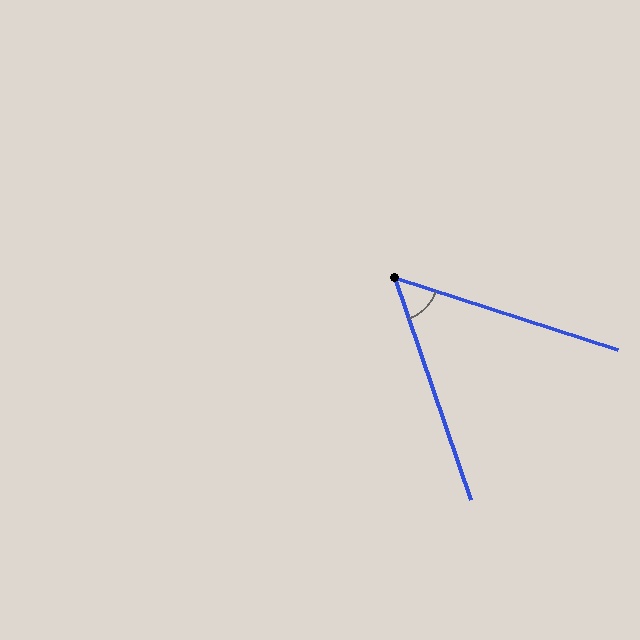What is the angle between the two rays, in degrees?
Approximately 53 degrees.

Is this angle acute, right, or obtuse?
It is acute.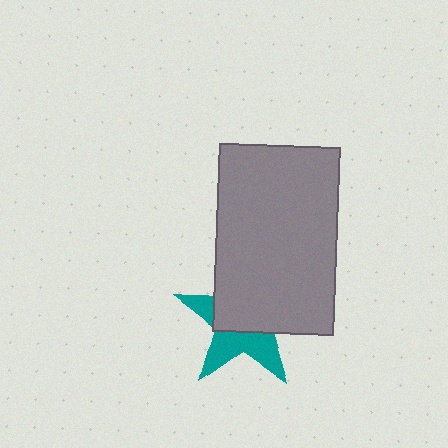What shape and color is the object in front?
The object in front is a gray rectangle.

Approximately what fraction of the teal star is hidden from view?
Roughly 57% of the teal star is hidden behind the gray rectangle.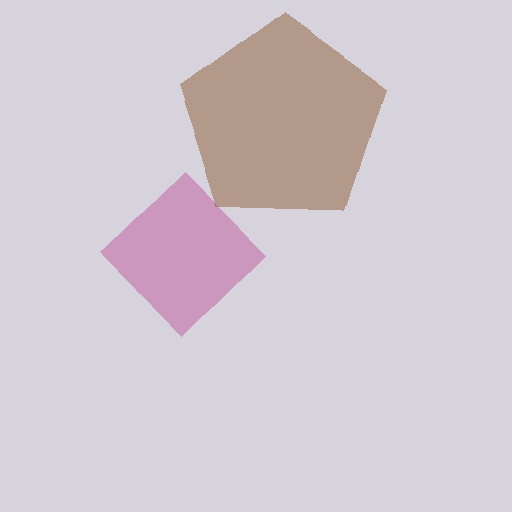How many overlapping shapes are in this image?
There are 2 overlapping shapes in the image.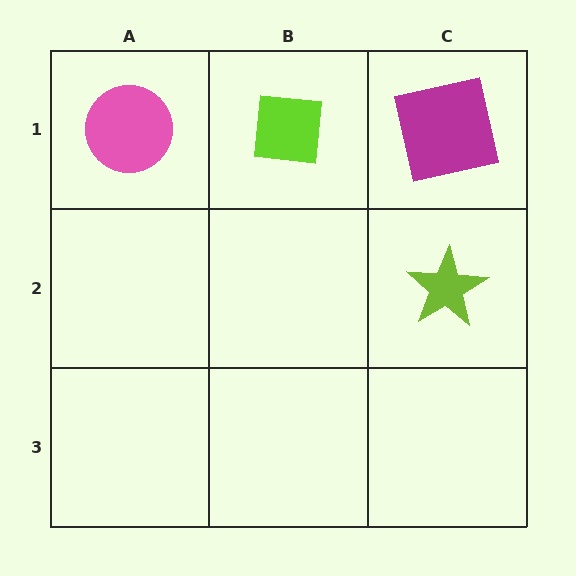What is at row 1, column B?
A lime square.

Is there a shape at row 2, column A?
No, that cell is empty.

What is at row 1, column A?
A pink circle.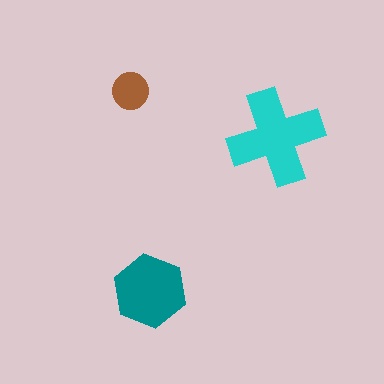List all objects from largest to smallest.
The cyan cross, the teal hexagon, the brown circle.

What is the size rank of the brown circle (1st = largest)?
3rd.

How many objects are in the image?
There are 3 objects in the image.